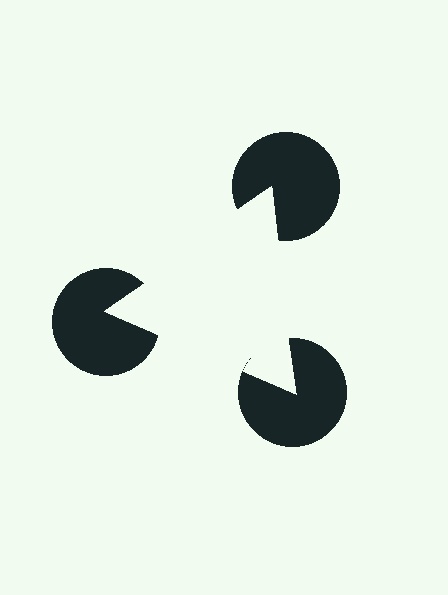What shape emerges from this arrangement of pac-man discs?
An illusory triangle — its edges are inferred from the aligned wedge cuts in the pac-man discs, not physically drawn.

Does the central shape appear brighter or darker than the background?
It typically appears slightly brighter than the background, even though no actual brightness change is drawn.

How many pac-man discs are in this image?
There are 3 — one at each vertex of the illusory triangle.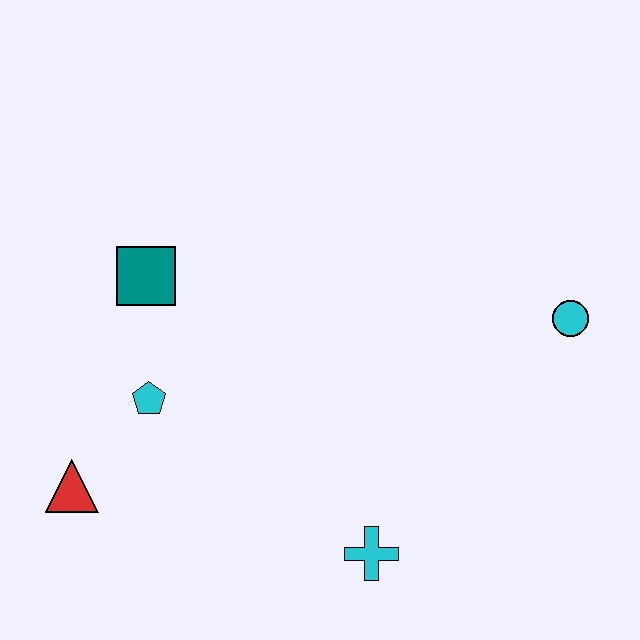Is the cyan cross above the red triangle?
No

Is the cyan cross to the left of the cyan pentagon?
No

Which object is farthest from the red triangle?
The cyan circle is farthest from the red triangle.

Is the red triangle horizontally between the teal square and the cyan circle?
No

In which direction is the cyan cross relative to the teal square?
The cyan cross is below the teal square.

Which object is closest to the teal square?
The cyan pentagon is closest to the teal square.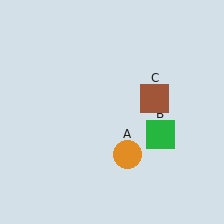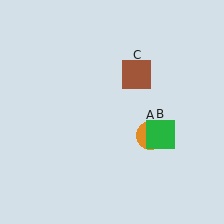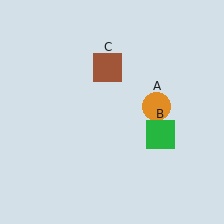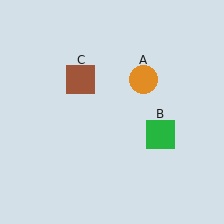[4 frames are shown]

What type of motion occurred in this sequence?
The orange circle (object A), brown square (object C) rotated counterclockwise around the center of the scene.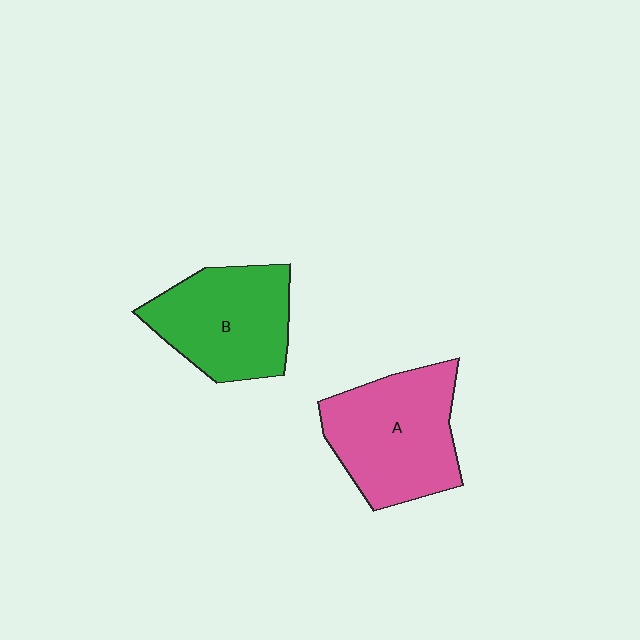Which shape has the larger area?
Shape A (pink).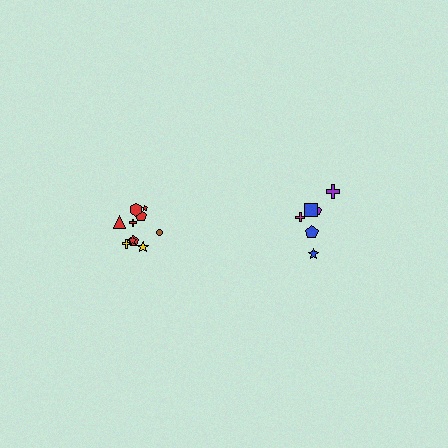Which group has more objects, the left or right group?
The left group.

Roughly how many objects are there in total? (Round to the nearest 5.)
Roughly 15 objects in total.